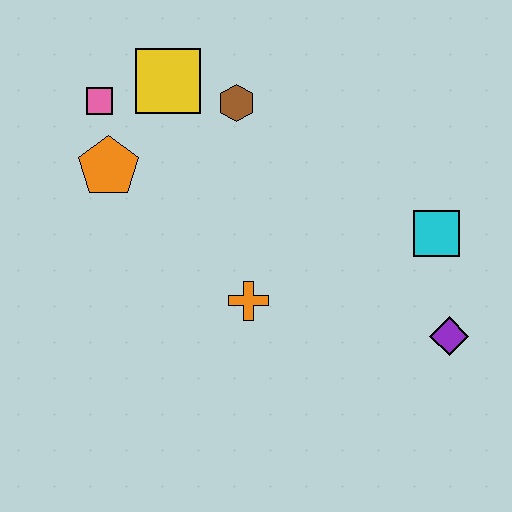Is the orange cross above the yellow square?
No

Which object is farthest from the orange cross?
The pink square is farthest from the orange cross.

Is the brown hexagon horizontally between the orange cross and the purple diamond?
No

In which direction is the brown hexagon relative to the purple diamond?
The brown hexagon is above the purple diamond.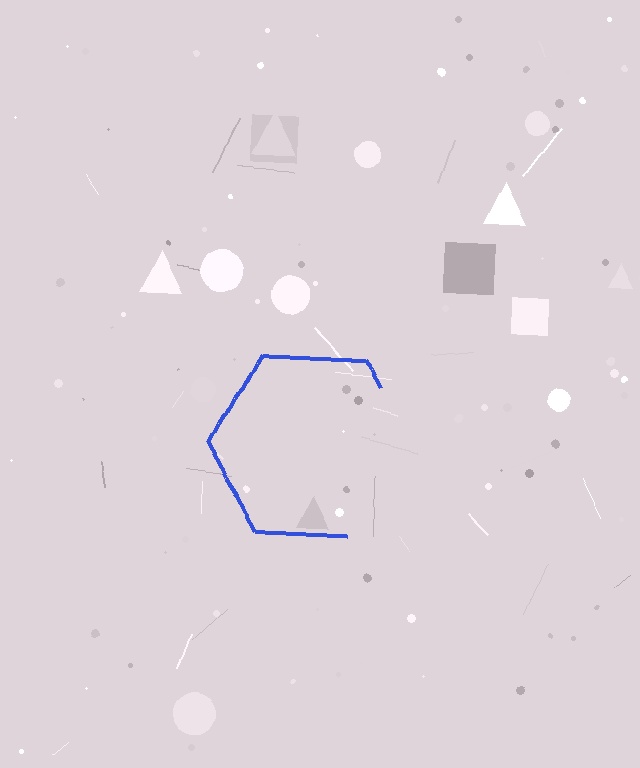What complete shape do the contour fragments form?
The contour fragments form a hexagon.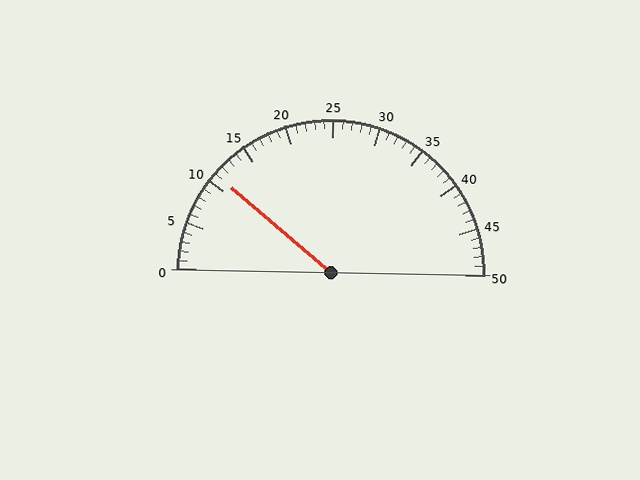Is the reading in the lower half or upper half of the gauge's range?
The reading is in the lower half of the range (0 to 50).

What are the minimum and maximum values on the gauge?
The gauge ranges from 0 to 50.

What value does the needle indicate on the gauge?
The needle indicates approximately 11.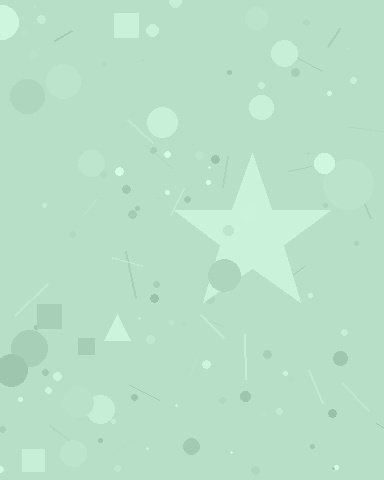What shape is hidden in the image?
A star is hidden in the image.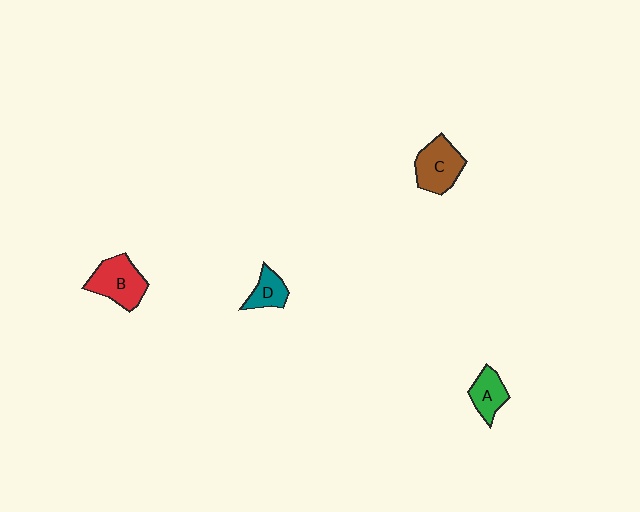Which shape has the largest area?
Shape B (red).